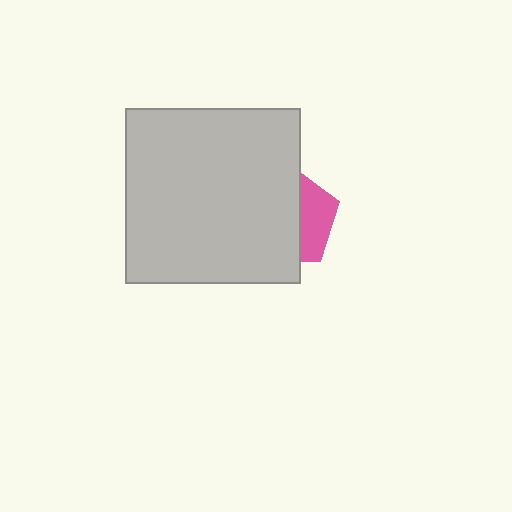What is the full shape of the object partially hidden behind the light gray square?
The partially hidden object is a pink pentagon.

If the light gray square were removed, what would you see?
You would see the complete pink pentagon.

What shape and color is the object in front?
The object in front is a light gray square.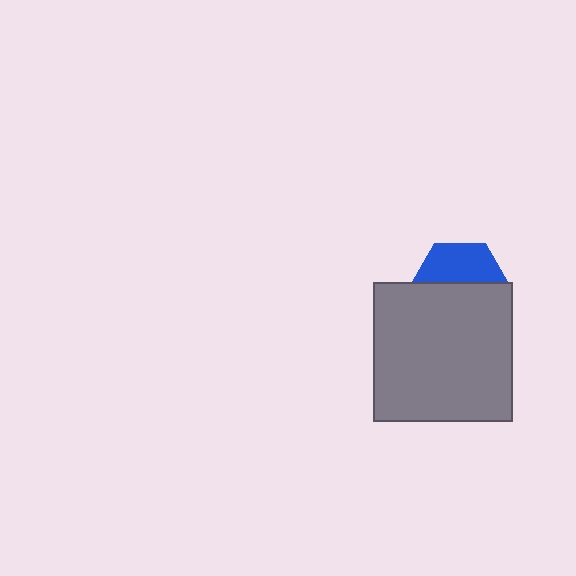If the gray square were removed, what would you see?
You would see the complete blue hexagon.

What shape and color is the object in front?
The object in front is a gray square.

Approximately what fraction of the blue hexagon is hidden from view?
Roughly 60% of the blue hexagon is hidden behind the gray square.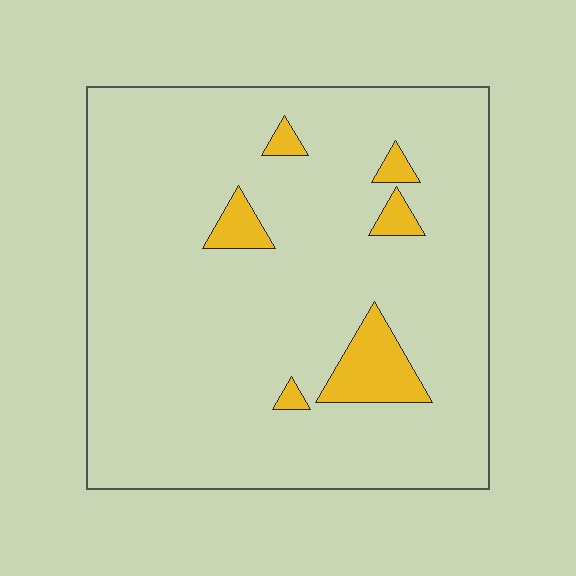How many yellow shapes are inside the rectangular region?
6.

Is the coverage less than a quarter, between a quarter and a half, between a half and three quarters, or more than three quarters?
Less than a quarter.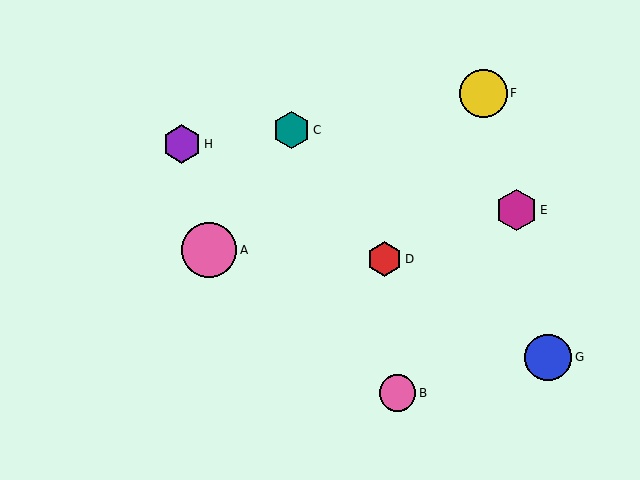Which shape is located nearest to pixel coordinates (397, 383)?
The pink circle (labeled B) at (398, 393) is nearest to that location.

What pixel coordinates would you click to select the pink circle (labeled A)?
Click at (209, 250) to select the pink circle A.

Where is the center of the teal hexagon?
The center of the teal hexagon is at (291, 130).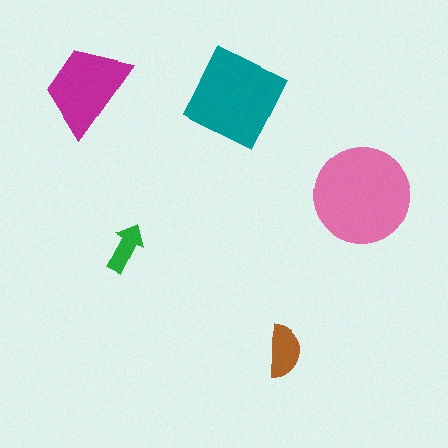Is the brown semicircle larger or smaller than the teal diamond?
Smaller.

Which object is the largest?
The pink circle.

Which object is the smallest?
The green arrow.